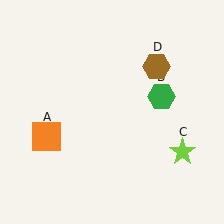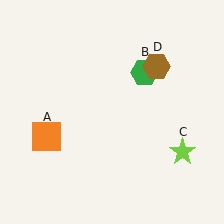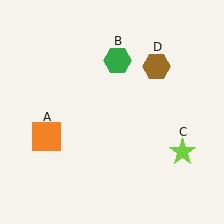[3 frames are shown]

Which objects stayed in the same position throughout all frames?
Orange square (object A) and lime star (object C) and brown hexagon (object D) remained stationary.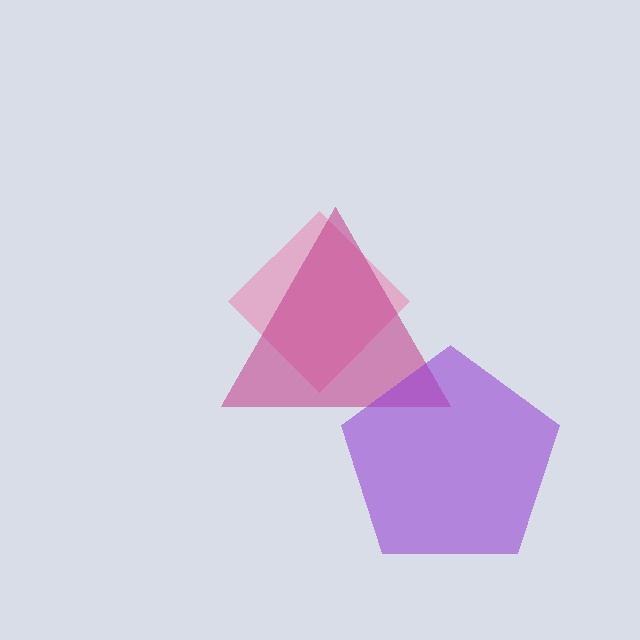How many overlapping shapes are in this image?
There are 3 overlapping shapes in the image.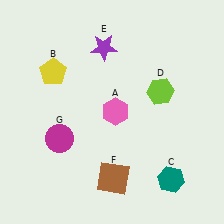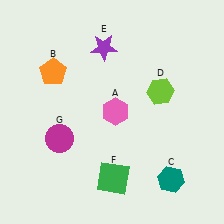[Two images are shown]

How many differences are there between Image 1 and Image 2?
There are 2 differences between the two images.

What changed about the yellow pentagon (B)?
In Image 1, B is yellow. In Image 2, it changed to orange.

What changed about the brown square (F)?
In Image 1, F is brown. In Image 2, it changed to green.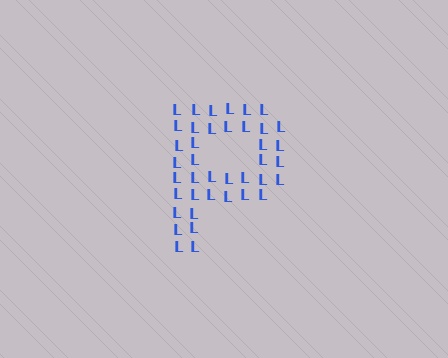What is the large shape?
The large shape is the letter P.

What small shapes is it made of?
It is made of small letter L's.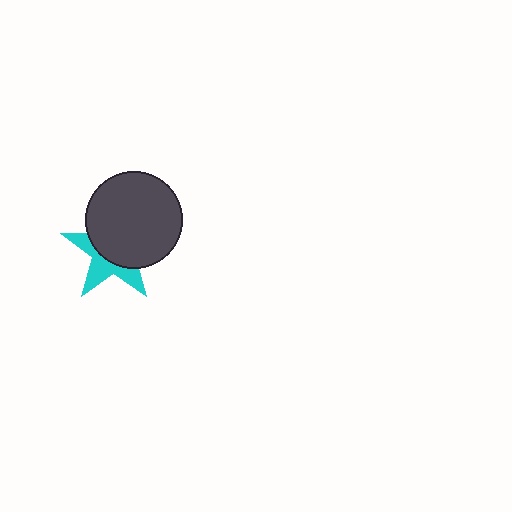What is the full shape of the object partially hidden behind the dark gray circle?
The partially hidden object is a cyan star.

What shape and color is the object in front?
The object in front is a dark gray circle.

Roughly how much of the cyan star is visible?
A small part of it is visible (roughly 40%).